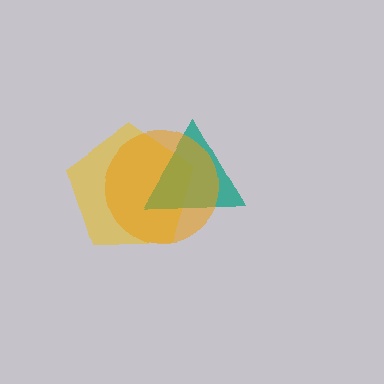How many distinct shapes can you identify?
There are 3 distinct shapes: a yellow pentagon, a teal triangle, an orange circle.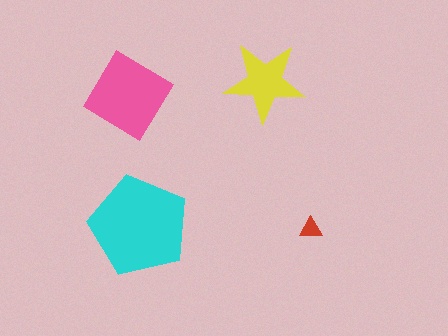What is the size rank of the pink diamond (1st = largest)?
2nd.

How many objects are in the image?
There are 4 objects in the image.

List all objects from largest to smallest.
The cyan pentagon, the pink diamond, the yellow star, the red triangle.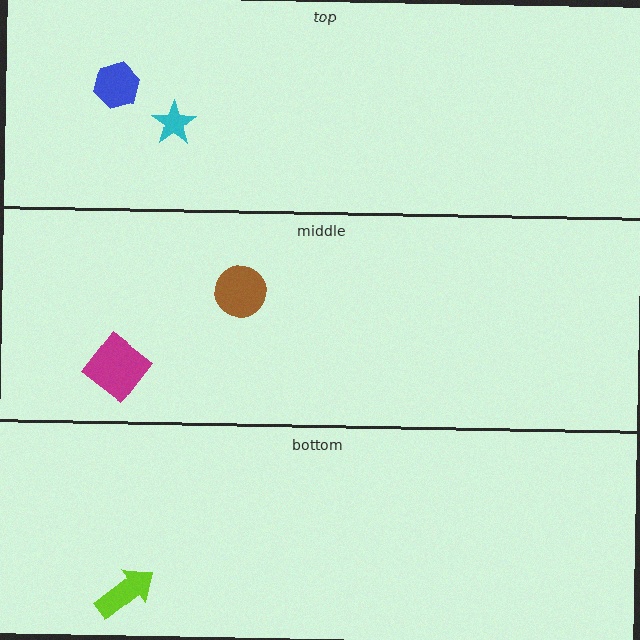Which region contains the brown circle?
The middle region.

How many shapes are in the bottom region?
1.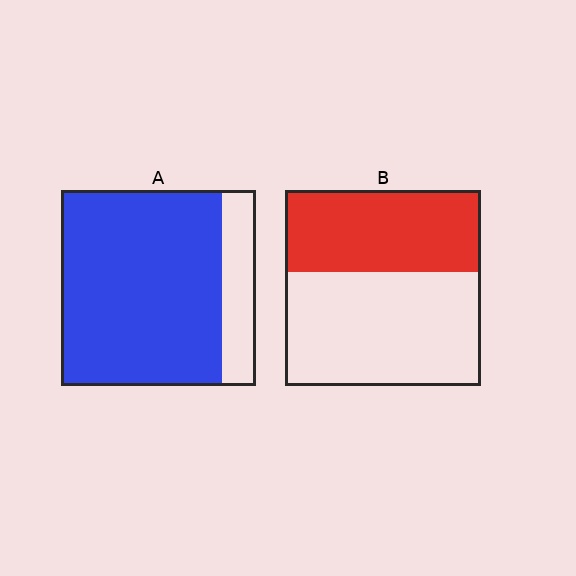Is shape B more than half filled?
No.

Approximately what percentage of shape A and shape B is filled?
A is approximately 85% and B is approximately 40%.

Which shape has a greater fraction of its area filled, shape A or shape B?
Shape A.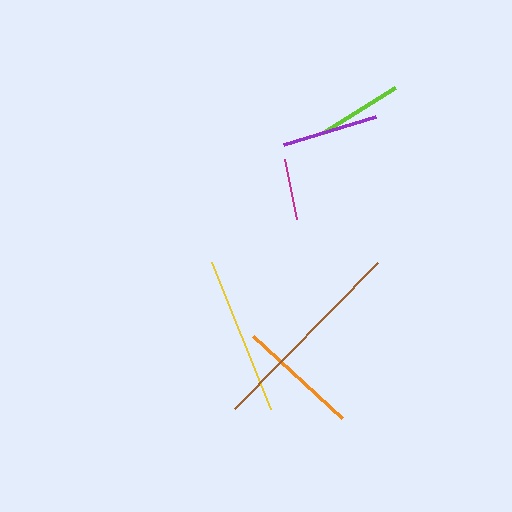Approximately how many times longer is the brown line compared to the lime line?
The brown line is approximately 2.4 times the length of the lime line.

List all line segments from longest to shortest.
From longest to shortest: brown, yellow, orange, purple, lime, magenta.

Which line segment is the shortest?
The magenta line is the shortest at approximately 61 pixels.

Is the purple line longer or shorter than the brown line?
The brown line is longer than the purple line.